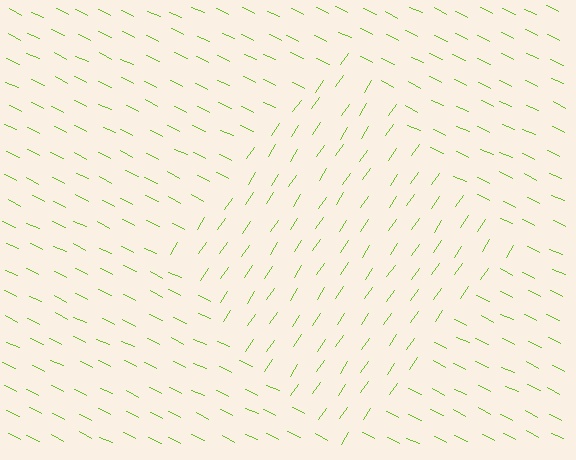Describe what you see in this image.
The image is filled with small lime line segments. A diamond region in the image has lines oriented differently from the surrounding lines, creating a visible texture boundary.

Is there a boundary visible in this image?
Yes, there is a texture boundary formed by a change in line orientation.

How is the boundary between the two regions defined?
The boundary is defined purely by a change in line orientation (approximately 82 degrees difference). All lines are the same color and thickness.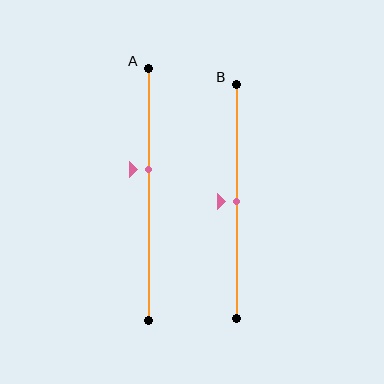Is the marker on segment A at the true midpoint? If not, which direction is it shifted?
No, the marker on segment A is shifted upward by about 10% of the segment length.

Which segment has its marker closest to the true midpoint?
Segment B has its marker closest to the true midpoint.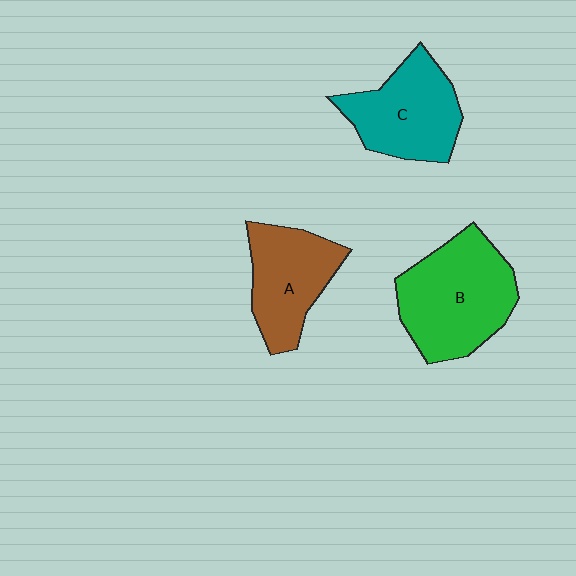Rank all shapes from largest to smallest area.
From largest to smallest: B (green), C (teal), A (brown).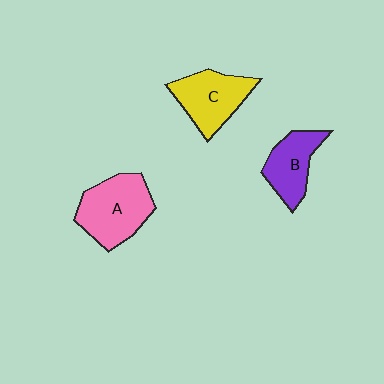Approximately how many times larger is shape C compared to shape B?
Approximately 1.2 times.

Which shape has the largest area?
Shape A (pink).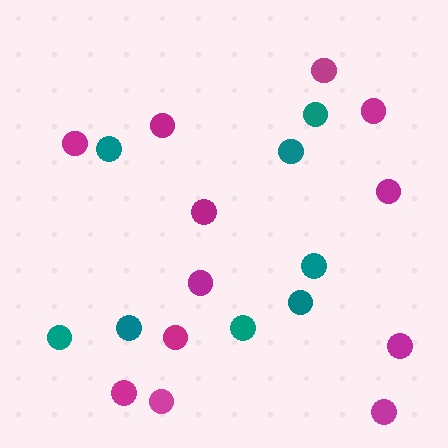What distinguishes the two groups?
There are 2 groups: one group of magenta circles (12) and one group of teal circles (8).